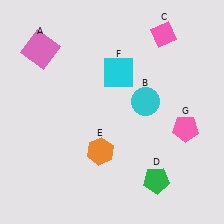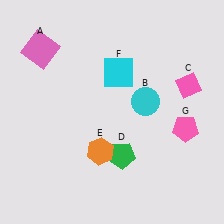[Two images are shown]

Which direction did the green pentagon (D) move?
The green pentagon (D) moved left.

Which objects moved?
The objects that moved are: the pink diamond (C), the green pentagon (D).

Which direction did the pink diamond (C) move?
The pink diamond (C) moved down.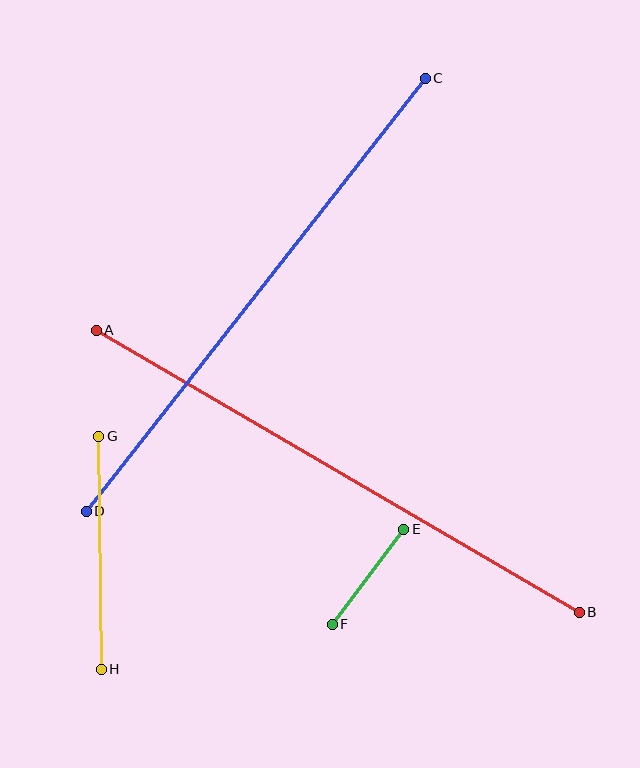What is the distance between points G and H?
The distance is approximately 233 pixels.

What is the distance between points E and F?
The distance is approximately 119 pixels.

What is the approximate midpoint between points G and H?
The midpoint is at approximately (100, 553) pixels.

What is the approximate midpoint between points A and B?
The midpoint is at approximately (338, 471) pixels.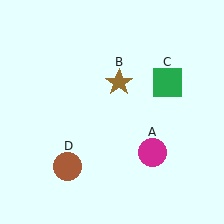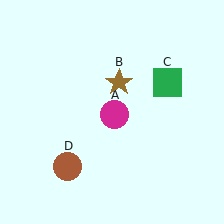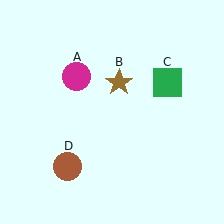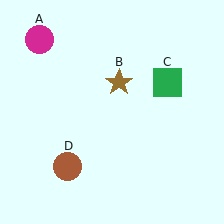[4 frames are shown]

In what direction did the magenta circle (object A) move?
The magenta circle (object A) moved up and to the left.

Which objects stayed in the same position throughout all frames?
Brown star (object B) and green square (object C) and brown circle (object D) remained stationary.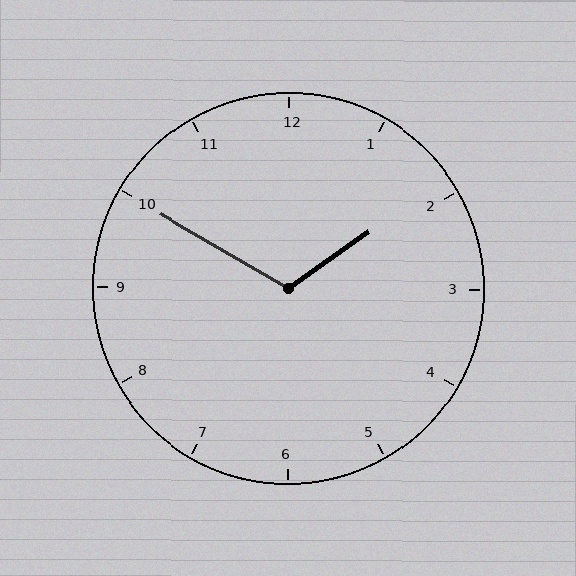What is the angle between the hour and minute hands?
Approximately 115 degrees.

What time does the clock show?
1:50.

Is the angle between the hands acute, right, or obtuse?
It is obtuse.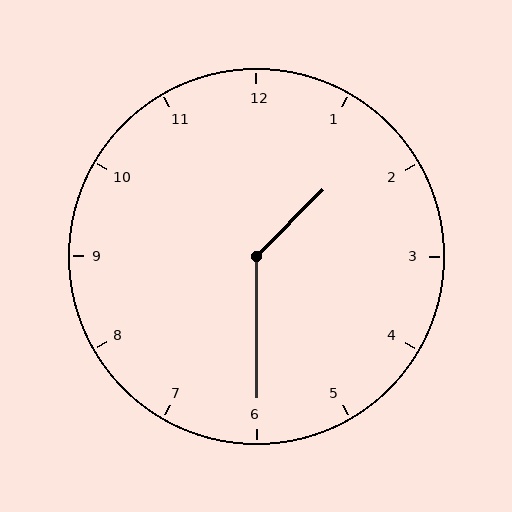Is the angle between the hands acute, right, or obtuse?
It is obtuse.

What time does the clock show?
1:30.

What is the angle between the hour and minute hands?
Approximately 135 degrees.